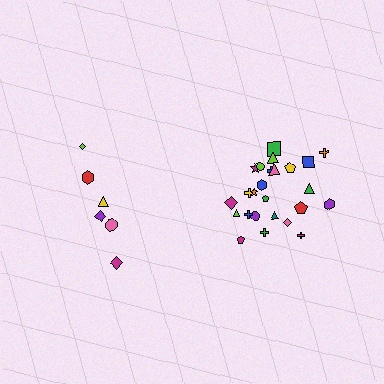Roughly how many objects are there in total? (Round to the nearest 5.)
Roughly 30 objects in total.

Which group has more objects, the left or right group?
The right group.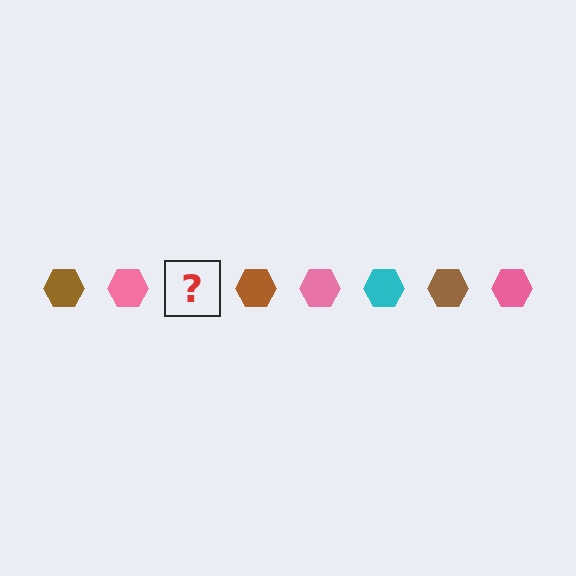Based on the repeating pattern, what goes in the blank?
The blank should be a cyan hexagon.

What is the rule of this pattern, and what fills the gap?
The rule is that the pattern cycles through brown, pink, cyan hexagons. The gap should be filled with a cyan hexagon.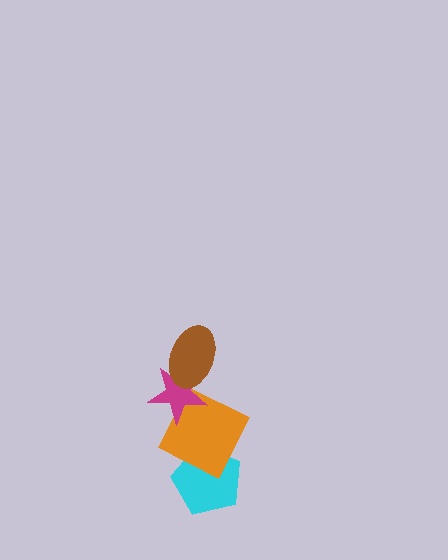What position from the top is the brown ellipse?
The brown ellipse is 1st from the top.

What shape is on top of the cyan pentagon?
The orange square is on top of the cyan pentagon.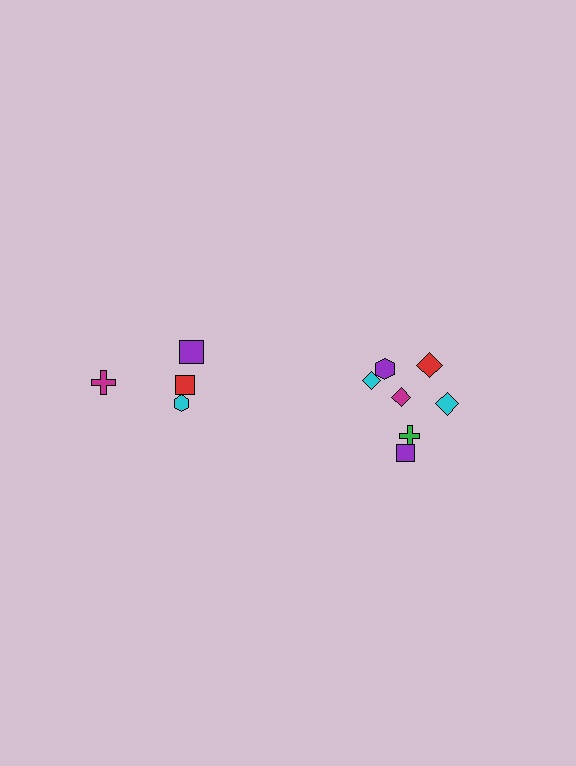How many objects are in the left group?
There are 4 objects.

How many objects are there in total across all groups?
There are 11 objects.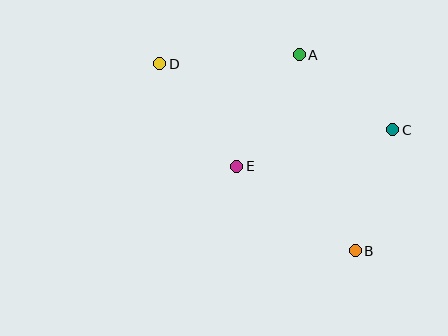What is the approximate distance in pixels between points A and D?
The distance between A and D is approximately 140 pixels.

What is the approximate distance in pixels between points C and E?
The distance between C and E is approximately 161 pixels.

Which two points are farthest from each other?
Points B and D are farthest from each other.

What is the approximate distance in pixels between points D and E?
The distance between D and E is approximately 128 pixels.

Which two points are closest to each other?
Points A and C are closest to each other.